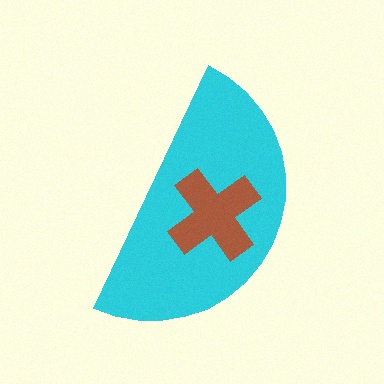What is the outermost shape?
The cyan semicircle.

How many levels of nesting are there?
2.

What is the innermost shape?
The brown cross.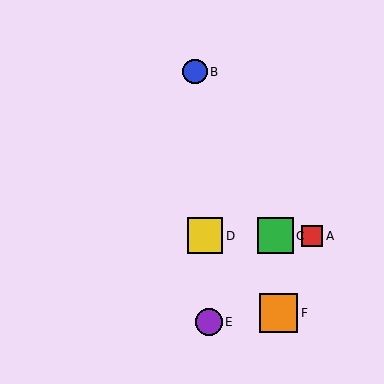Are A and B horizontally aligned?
No, A is at y≈236 and B is at y≈72.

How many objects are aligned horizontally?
3 objects (A, C, D) are aligned horizontally.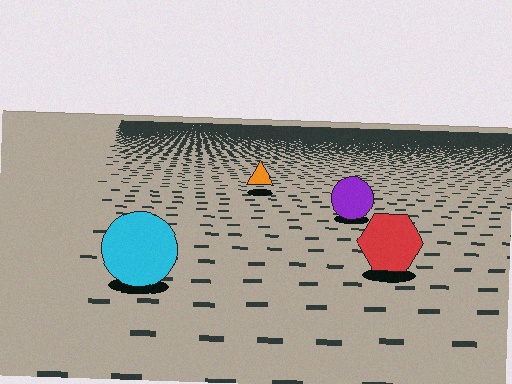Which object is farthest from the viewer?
The orange triangle is farthest from the viewer. It appears smaller and the ground texture around it is denser.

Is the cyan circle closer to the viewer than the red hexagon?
Yes. The cyan circle is closer — you can tell from the texture gradient: the ground texture is coarser near it.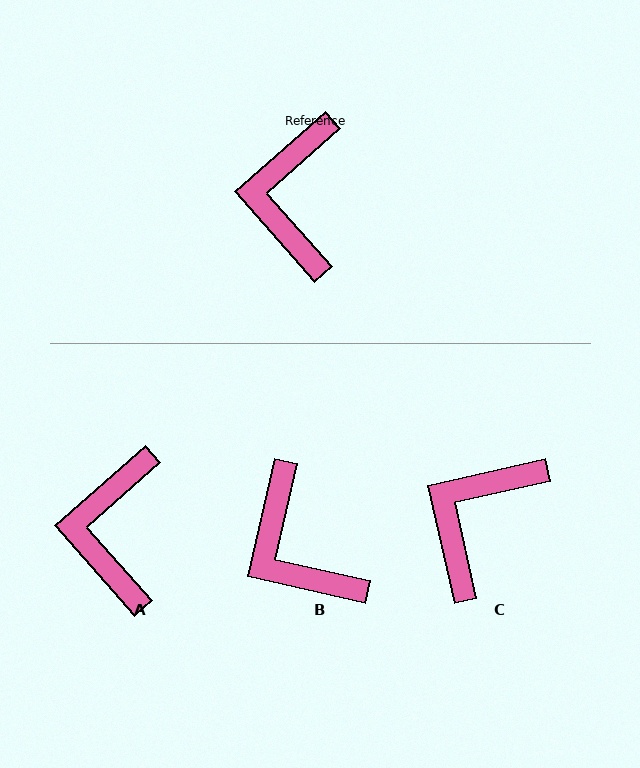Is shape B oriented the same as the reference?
No, it is off by about 35 degrees.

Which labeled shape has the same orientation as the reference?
A.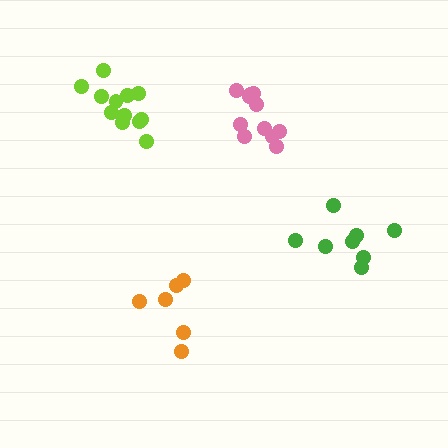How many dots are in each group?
Group 1: 6 dots, Group 2: 11 dots, Group 3: 8 dots, Group 4: 12 dots (37 total).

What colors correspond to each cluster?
The clusters are colored: orange, pink, green, lime.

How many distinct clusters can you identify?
There are 4 distinct clusters.